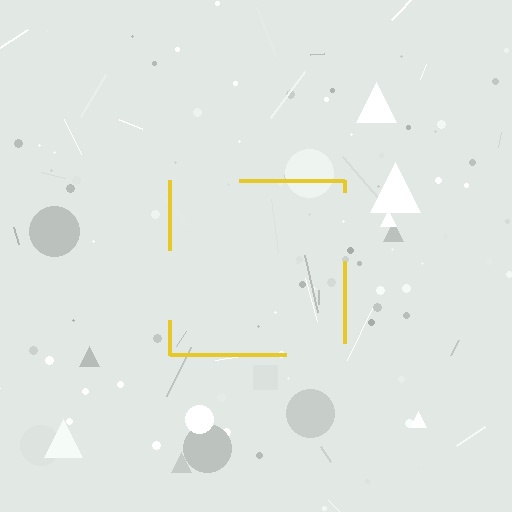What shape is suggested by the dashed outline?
The dashed outline suggests a square.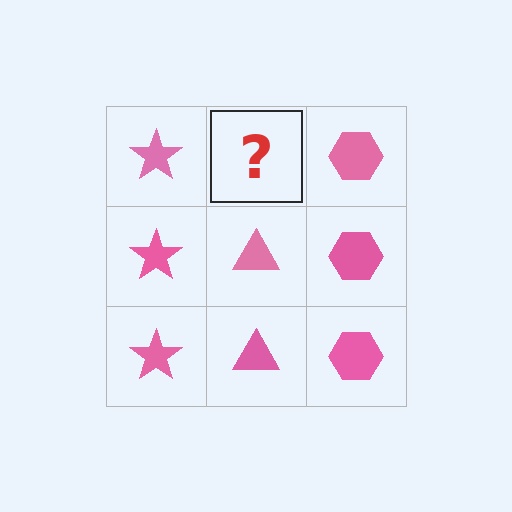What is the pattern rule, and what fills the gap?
The rule is that each column has a consistent shape. The gap should be filled with a pink triangle.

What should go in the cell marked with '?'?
The missing cell should contain a pink triangle.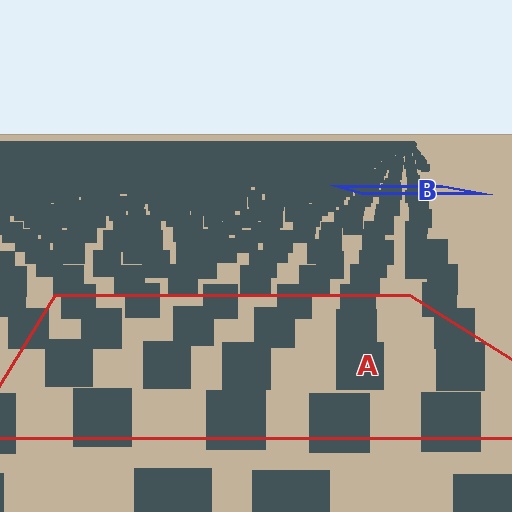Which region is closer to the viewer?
Region A is closer. The texture elements there are larger and more spread out.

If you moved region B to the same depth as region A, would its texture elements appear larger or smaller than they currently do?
They would appear larger. At a closer depth, the same texture elements are projected at a bigger on-screen size.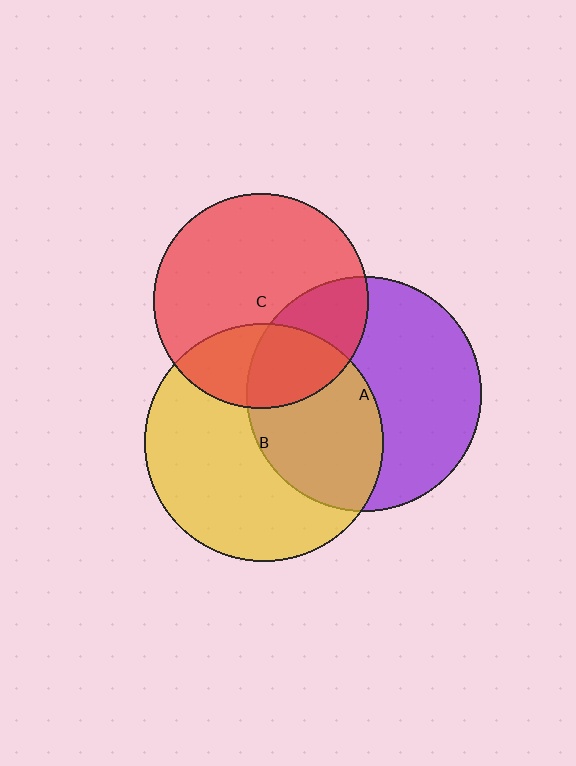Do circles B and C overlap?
Yes.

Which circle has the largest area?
Circle B (yellow).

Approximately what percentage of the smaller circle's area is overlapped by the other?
Approximately 30%.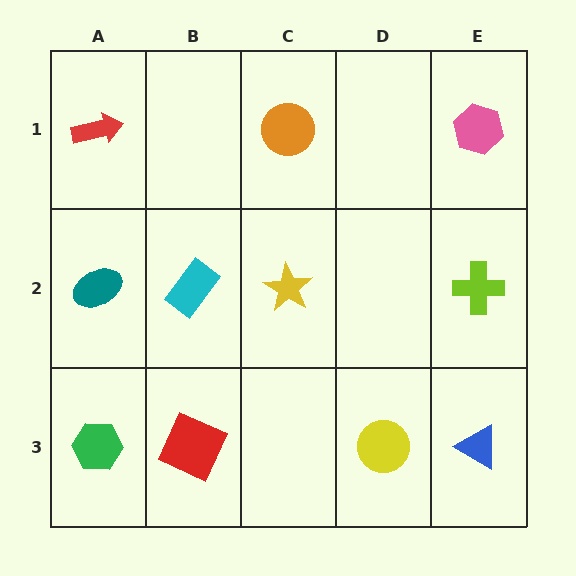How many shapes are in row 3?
4 shapes.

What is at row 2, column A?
A teal ellipse.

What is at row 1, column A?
A red arrow.